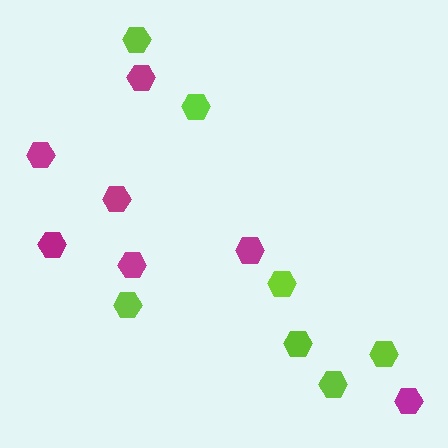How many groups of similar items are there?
There are 2 groups: one group of magenta hexagons (7) and one group of lime hexagons (7).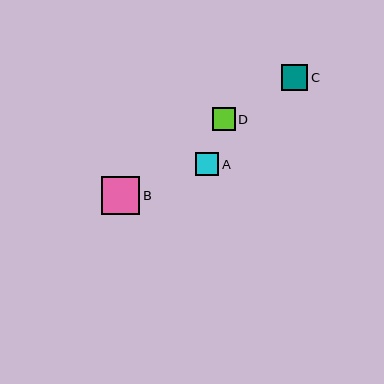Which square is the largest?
Square B is the largest with a size of approximately 38 pixels.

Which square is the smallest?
Square D is the smallest with a size of approximately 23 pixels.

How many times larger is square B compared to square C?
Square B is approximately 1.5 times the size of square C.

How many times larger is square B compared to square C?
Square B is approximately 1.5 times the size of square C.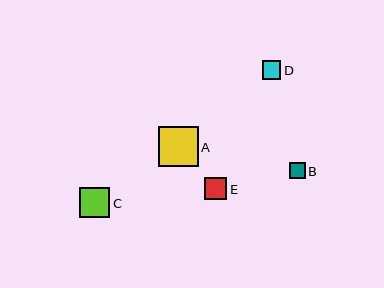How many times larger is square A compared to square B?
Square A is approximately 2.5 times the size of square B.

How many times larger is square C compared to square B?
Square C is approximately 1.9 times the size of square B.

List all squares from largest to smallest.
From largest to smallest: A, C, E, D, B.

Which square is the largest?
Square A is the largest with a size of approximately 40 pixels.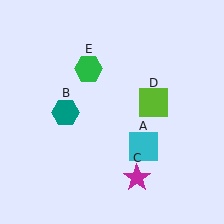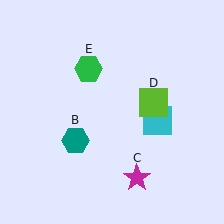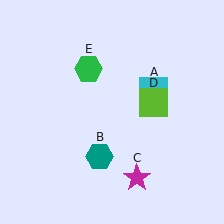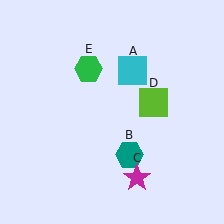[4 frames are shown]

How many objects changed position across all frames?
2 objects changed position: cyan square (object A), teal hexagon (object B).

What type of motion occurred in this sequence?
The cyan square (object A), teal hexagon (object B) rotated counterclockwise around the center of the scene.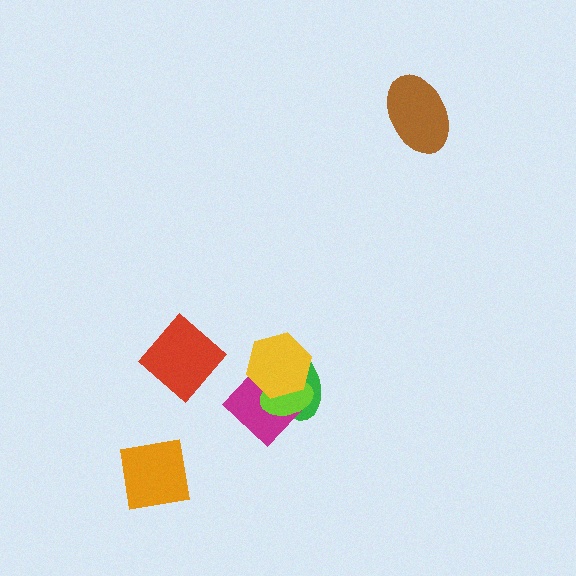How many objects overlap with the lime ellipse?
3 objects overlap with the lime ellipse.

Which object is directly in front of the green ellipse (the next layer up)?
The magenta diamond is directly in front of the green ellipse.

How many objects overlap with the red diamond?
0 objects overlap with the red diamond.